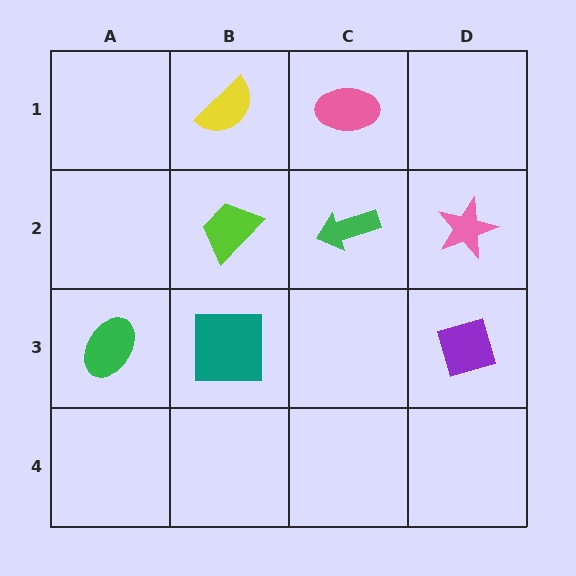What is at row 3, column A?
A green ellipse.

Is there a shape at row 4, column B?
No, that cell is empty.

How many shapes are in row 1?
2 shapes.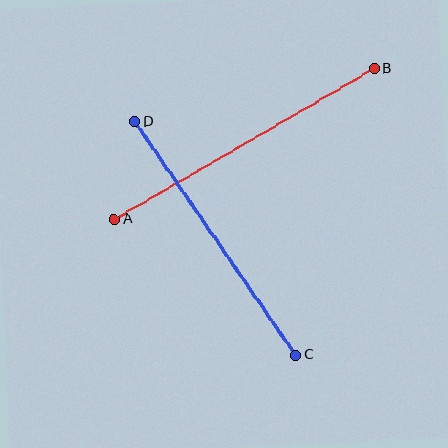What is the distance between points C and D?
The distance is approximately 283 pixels.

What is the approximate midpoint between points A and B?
The midpoint is at approximately (244, 144) pixels.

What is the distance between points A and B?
The distance is approximately 300 pixels.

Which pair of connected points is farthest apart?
Points A and B are farthest apart.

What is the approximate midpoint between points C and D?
The midpoint is at approximately (215, 239) pixels.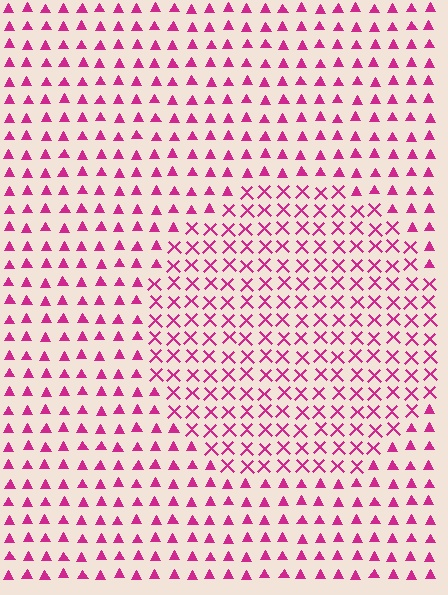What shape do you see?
I see a circle.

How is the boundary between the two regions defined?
The boundary is defined by a change in element shape: X marks inside vs. triangles outside. All elements share the same color and spacing.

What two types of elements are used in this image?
The image uses X marks inside the circle region and triangles outside it.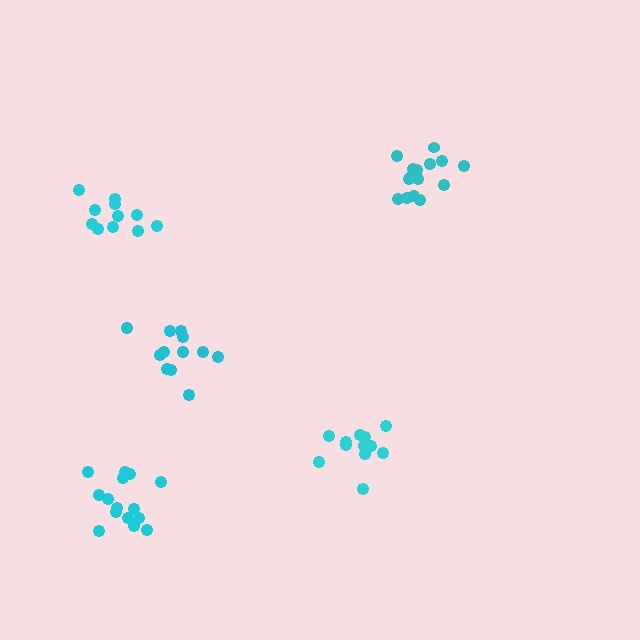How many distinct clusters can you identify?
There are 5 distinct clusters.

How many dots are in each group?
Group 1: 12 dots, Group 2: 11 dots, Group 3: 15 dots, Group 4: 13 dots, Group 5: 15 dots (66 total).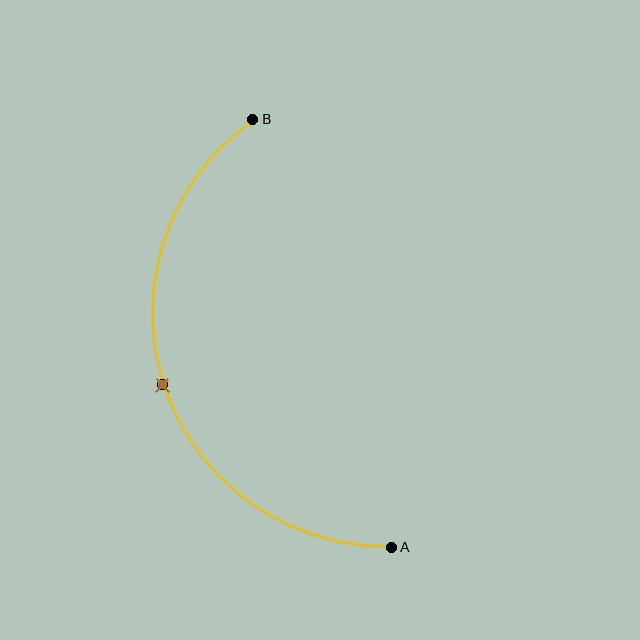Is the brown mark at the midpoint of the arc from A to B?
Yes. The brown mark lies on the arc at equal arc-length from both A and B — it is the arc midpoint.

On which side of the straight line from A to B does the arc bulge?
The arc bulges to the left of the straight line connecting A and B.